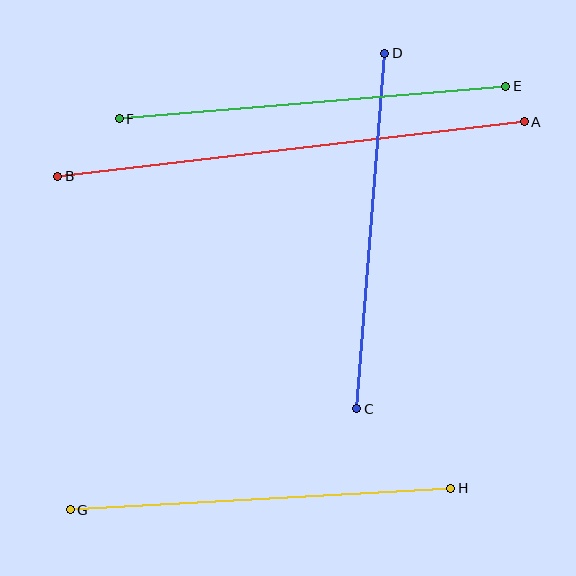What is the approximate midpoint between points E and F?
The midpoint is at approximately (312, 103) pixels.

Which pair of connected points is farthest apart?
Points A and B are farthest apart.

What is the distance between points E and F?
The distance is approximately 388 pixels.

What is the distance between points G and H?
The distance is approximately 381 pixels.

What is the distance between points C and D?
The distance is approximately 357 pixels.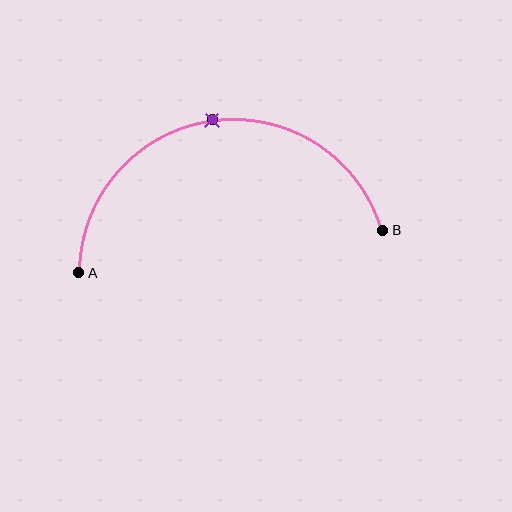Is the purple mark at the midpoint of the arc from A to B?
Yes. The purple mark lies on the arc at equal arc-length from both A and B — it is the arc midpoint.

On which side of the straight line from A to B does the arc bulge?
The arc bulges above the straight line connecting A and B.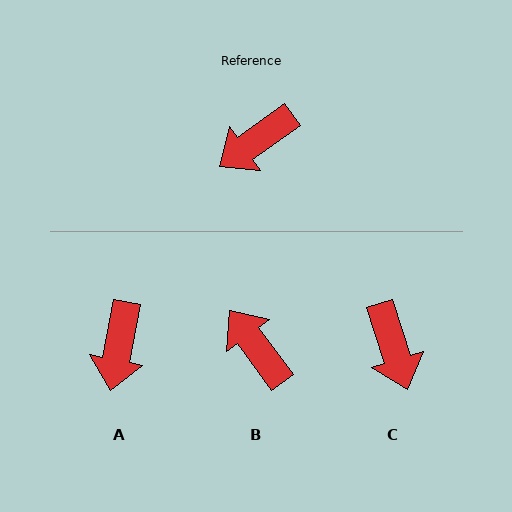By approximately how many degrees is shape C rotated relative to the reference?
Approximately 72 degrees counter-clockwise.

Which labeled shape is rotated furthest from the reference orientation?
B, about 89 degrees away.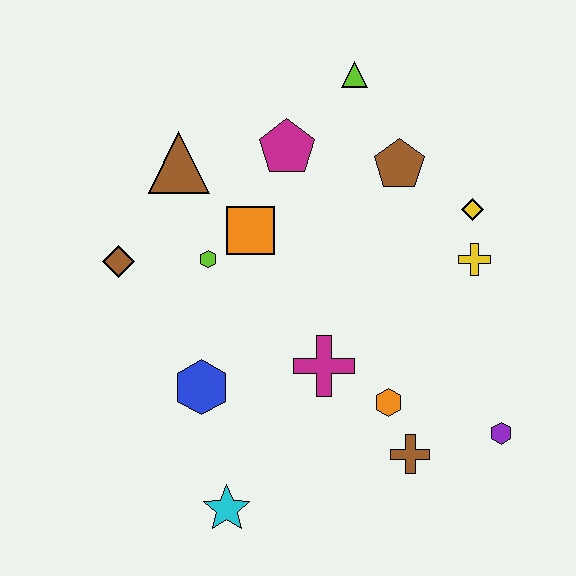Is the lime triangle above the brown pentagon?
Yes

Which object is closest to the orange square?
The lime hexagon is closest to the orange square.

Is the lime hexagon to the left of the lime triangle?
Yes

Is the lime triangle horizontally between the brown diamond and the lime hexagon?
No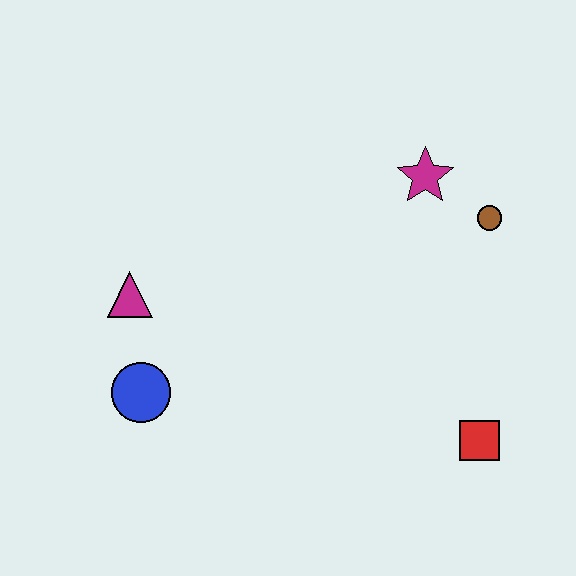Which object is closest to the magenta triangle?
The blue circle is closest to the magenta triangle.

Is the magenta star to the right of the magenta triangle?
Yes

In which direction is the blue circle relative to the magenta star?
The blue circle is to the left of the magenta star.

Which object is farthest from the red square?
The magenta triangle is farthest from the red square.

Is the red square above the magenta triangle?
No